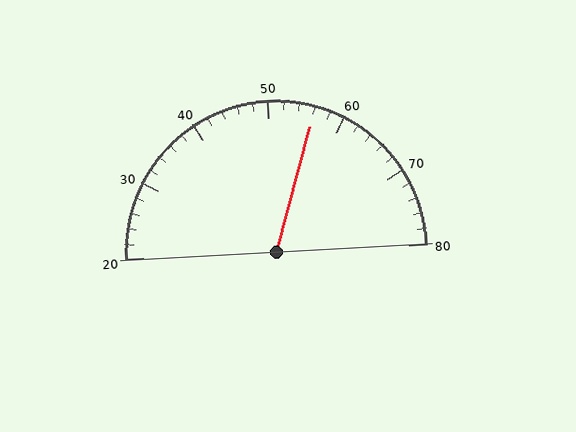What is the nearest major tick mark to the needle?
The nearest major tick mark is 60.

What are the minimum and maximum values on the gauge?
The gauge ranges from 20 to 80.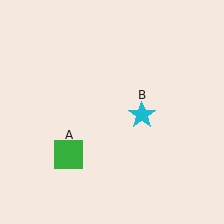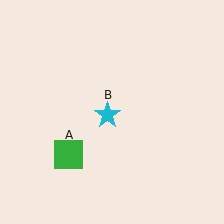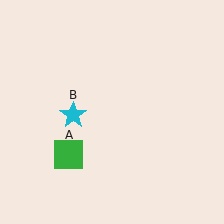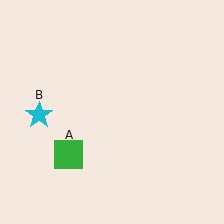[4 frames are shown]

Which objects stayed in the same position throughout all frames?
Green square (object A) remained stationary.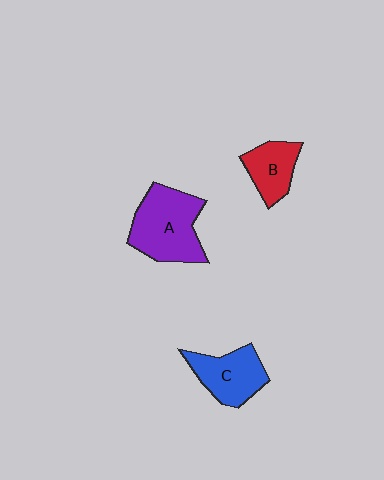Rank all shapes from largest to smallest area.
From largest to smallest: A (purple), C (blue), B (red).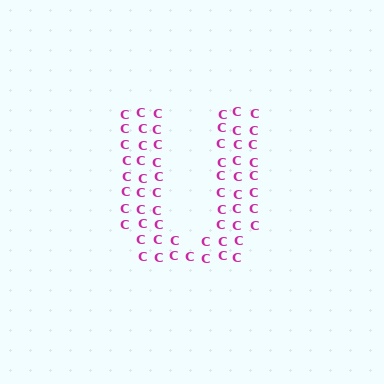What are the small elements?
The small elements are letter C's.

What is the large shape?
The large shape is the letter U.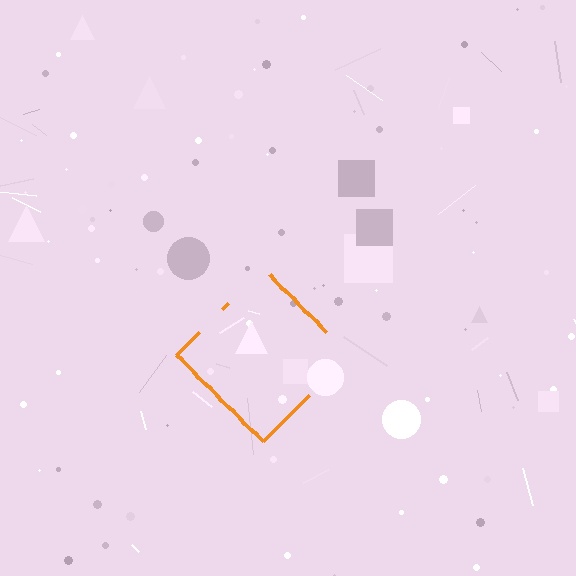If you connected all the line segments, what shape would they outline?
They would outline a diamond.